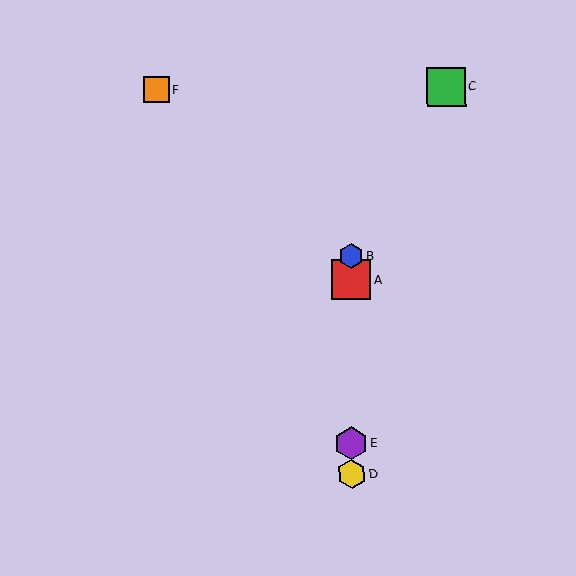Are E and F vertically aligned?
No, E is at x≈351 and F is at x≈157.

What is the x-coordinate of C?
Object C is at x≈446.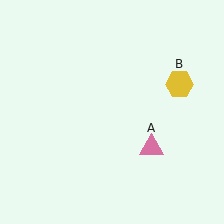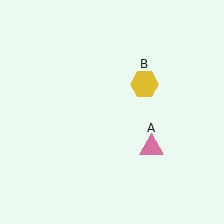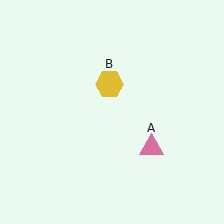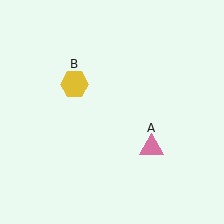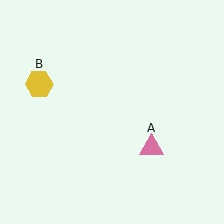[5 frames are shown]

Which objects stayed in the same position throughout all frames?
Pink triangle (object A) remained stationary.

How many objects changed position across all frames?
1 object changed position: yellow hexagon (object B).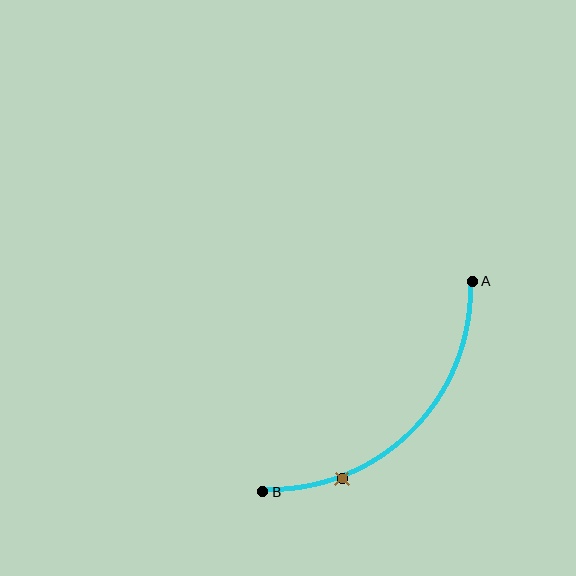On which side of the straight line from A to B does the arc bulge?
The arc bulges below and to the right of the straight line connecting A and B.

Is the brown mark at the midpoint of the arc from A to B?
No. The brown mark lies on the arc but is closer to endpoint B. The arc midpoint would be at the point on the curve equidistant along the arc from both A and B.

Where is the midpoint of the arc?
The arc midpoint is the point on the curve farthest from the straight line joining A and B. It sits below and to the right of that line.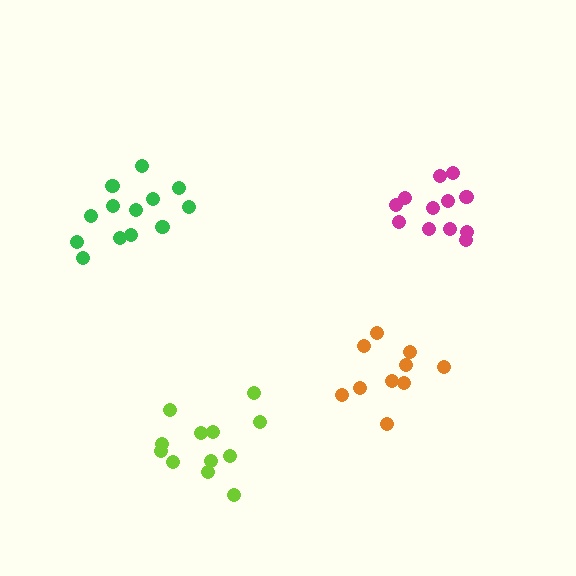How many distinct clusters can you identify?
There are 4 distinct clusters.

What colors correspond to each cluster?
The clusters are colored: magenta, orange, green, lime.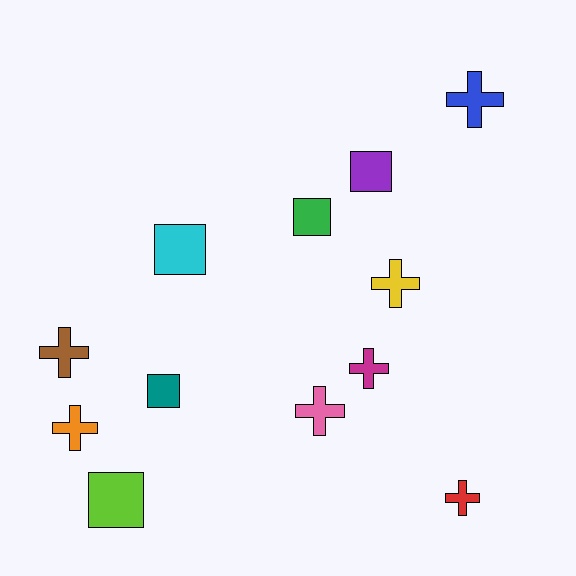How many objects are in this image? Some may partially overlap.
There are 12 objects.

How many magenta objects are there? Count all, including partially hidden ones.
There is 1 magenta object.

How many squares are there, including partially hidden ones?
There are 5 squares.